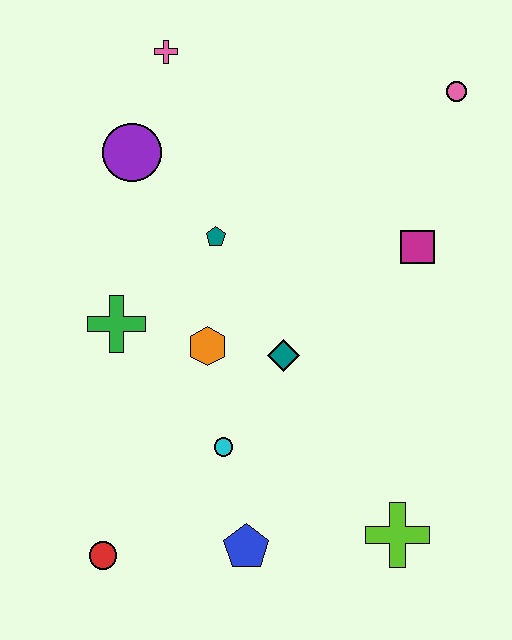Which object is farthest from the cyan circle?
The pink circle is farthest from the cyan circle.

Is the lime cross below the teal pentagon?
Yes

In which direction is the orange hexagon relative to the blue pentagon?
The orange hexagon is above the blue pentagon.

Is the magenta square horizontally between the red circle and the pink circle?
Yes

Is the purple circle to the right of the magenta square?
No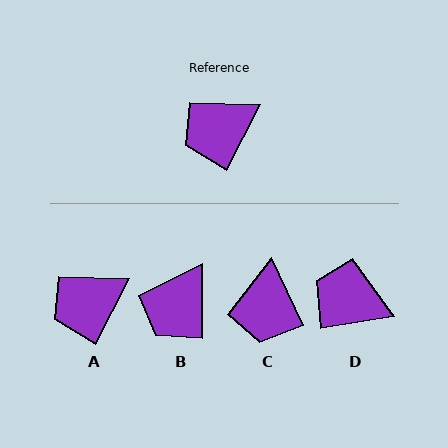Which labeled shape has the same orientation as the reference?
A.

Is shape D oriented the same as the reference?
No, it is off by about 54 degrees.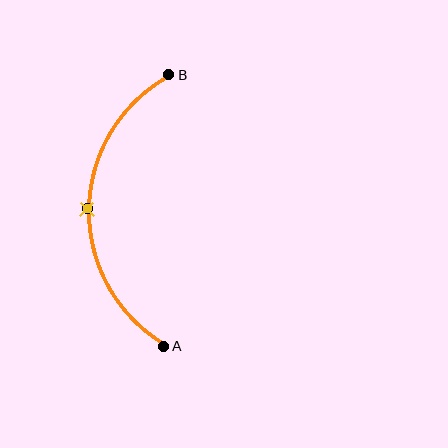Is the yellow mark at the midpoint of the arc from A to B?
Yes. The yellow mark lies on the arc at equal arc-length from both A and B — it is the arc midpoint.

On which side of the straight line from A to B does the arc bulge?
The arc bulges to the left of the straight line connecting A and B.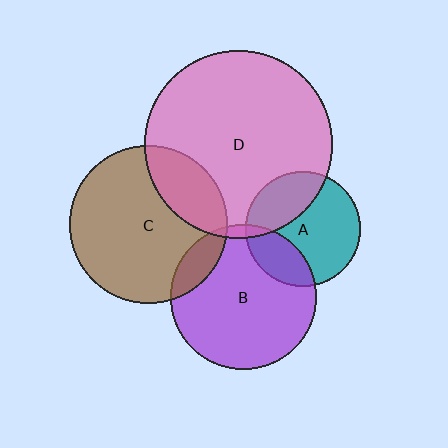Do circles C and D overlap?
Yes.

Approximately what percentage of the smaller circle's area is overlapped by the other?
Approximately 25%.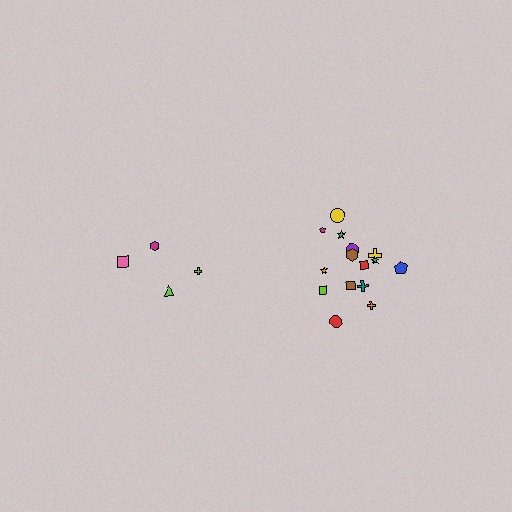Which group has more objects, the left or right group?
The right group.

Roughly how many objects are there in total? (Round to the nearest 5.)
Roughly 20 objects in total.